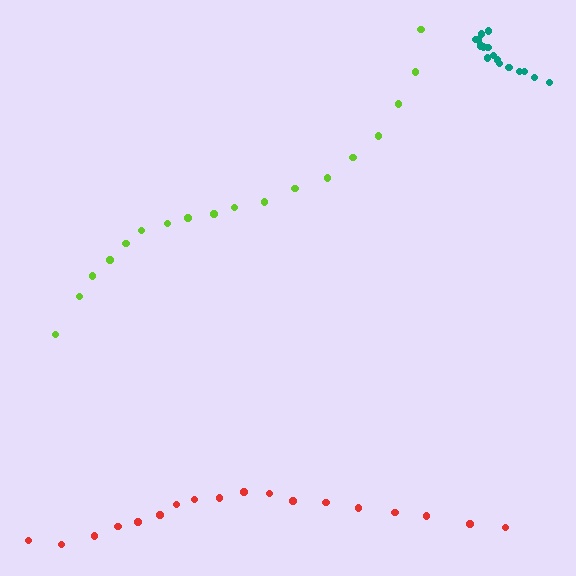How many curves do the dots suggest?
There are 3 distinct paths.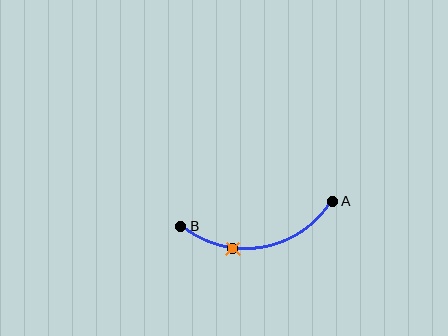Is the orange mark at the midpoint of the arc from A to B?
No. The orange mark lies on the arc but is closer to endpoint B. The arc midpoint would be at the point on the curve equidistant along the arc from both A and B.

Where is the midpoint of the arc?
The arc midpoint is the point on the curve farthest from the straight line joining A and B. It sits below that line.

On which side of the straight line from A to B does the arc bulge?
The arc bulges below the straight line connecting A and B.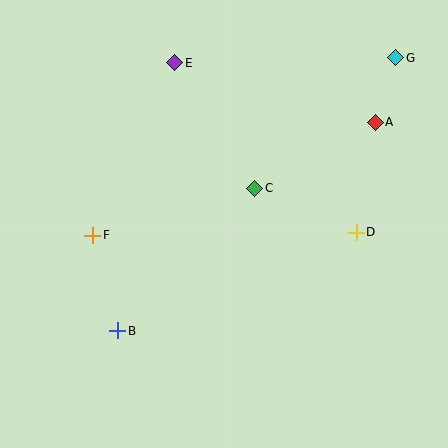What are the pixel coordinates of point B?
Point B is at (118, 331).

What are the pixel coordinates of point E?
Point E is at (175, 63).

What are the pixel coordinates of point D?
Point D is at (356, 232).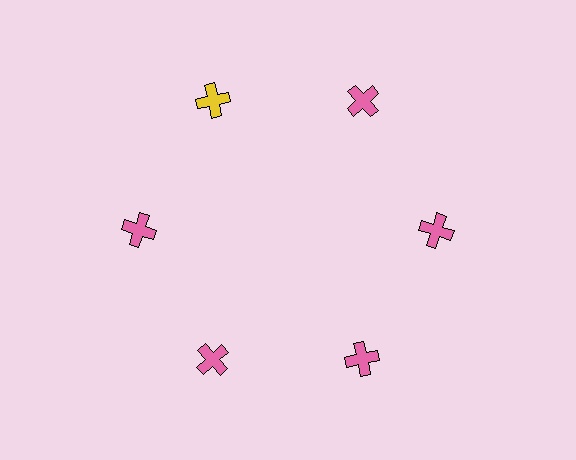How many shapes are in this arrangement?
There are 6 shapes arranged in a ring pattern.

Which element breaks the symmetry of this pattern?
The yellow cross at roughly the 11 o'clock position breaks the symmetry. All other shapes are pink crosses.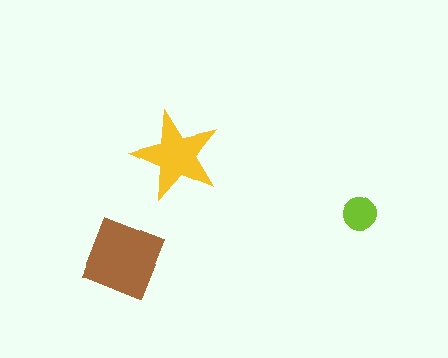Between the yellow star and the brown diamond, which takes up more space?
The brown diamond.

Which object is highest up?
The yellow star is topmost.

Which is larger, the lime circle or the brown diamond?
The brown diamond.